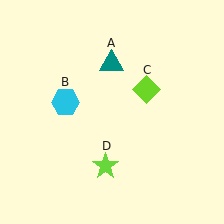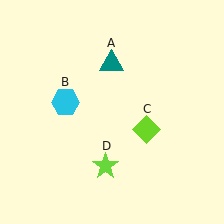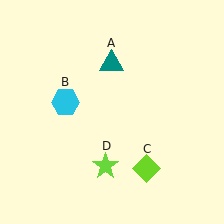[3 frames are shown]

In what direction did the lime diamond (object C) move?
The lime diamond (object C) moved down.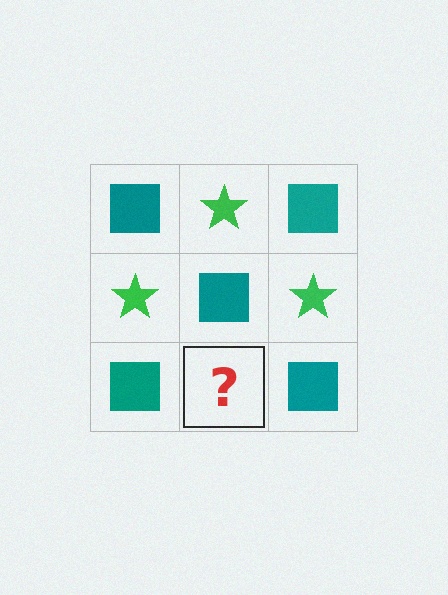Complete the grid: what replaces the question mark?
The question mark should be replaced with a green star.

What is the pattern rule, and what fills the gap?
The rule is that it alternates teal square and green star in a checkerboard pattern. The gap should be filled with a green star.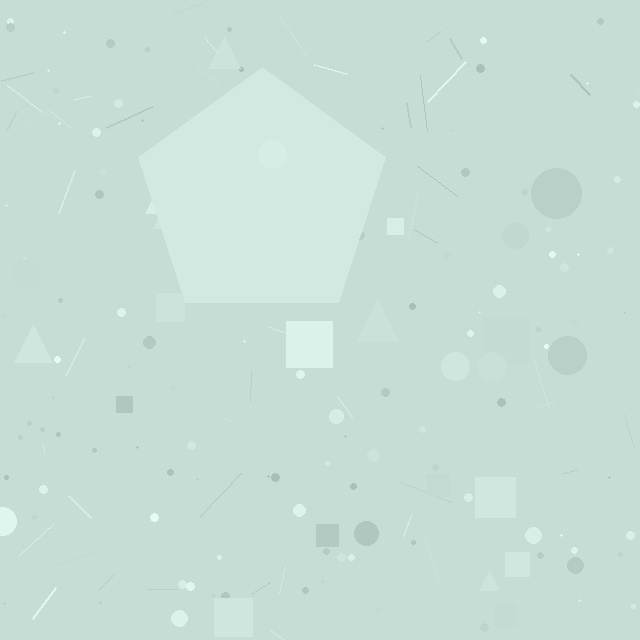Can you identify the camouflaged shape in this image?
The camouflaged shape is a pentagon.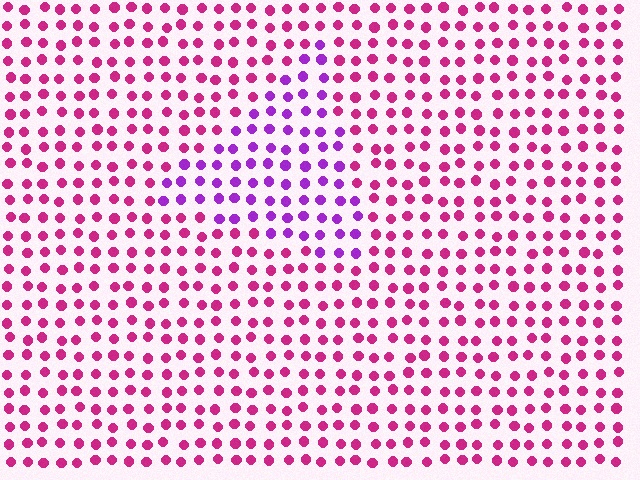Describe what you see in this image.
The image is filled with small magenta elements in a uniform arrangement. A triangle-shaped region is visible where the elements are tinted to a slightly different hue, forming a subtle color boundary.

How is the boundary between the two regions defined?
The boundary is defined purely by a slight shift in hue (about 41 degrees). Spacing, size, and orientation are identical on both sides.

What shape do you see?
I see a triangle.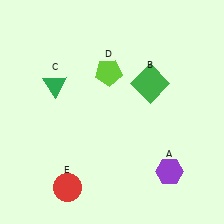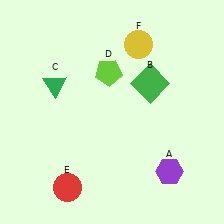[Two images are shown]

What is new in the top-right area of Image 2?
A yellow circle (F) was added in the top-right area of Image 2.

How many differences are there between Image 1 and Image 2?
There is 1 difference between the two images.